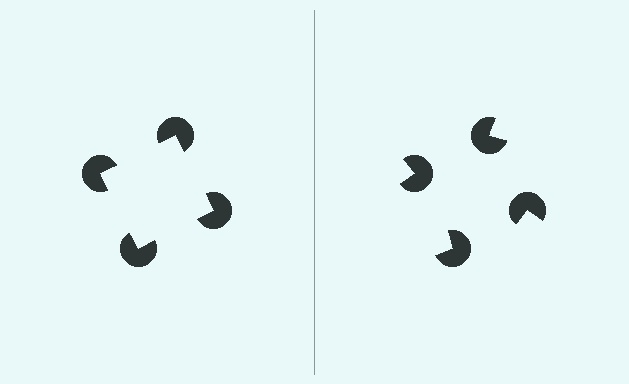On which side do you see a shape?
An illusory square appears on the left side. On the right side the wedge cuts are rotated, so no coherent shape forms.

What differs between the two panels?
The pac-man discs are positioned identically on both sides; only the wedge orientations differ. On the left they align to a square; on the right they are misaligned.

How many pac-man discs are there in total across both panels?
8 — 4 on each side.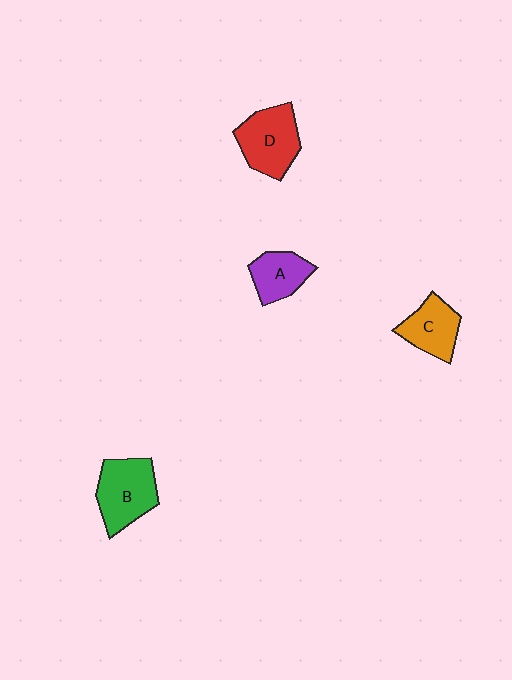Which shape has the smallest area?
Shape A (purple).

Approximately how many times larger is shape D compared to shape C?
Approximately 1.3 times.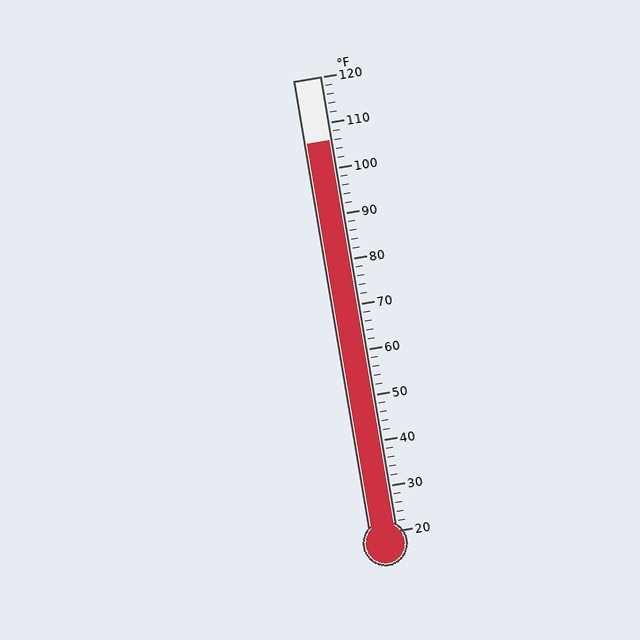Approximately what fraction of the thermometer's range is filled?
The thermometer is filled to approximately 85% of its range.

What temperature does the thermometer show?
The thermometer shows approximately 106°F.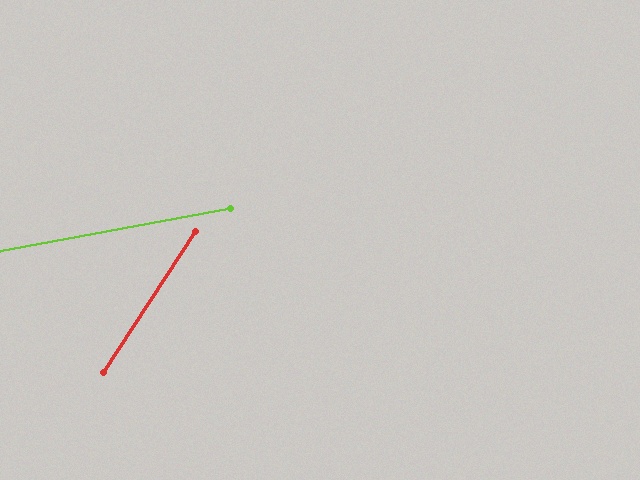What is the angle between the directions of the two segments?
Approximately 46 degrees.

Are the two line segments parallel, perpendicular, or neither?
Neither parallel nor perpendicular — they differ by about 46°.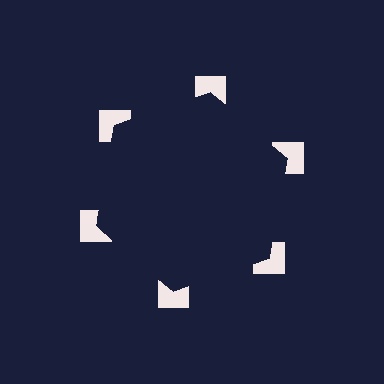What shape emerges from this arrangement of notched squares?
An illusory hexagon — its edges are inferred from the aligned wedge cuts in the notched squares, not physically drawn.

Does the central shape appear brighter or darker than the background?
It typically appears slightly darker than the background, even though no actual brightness change is drawn.